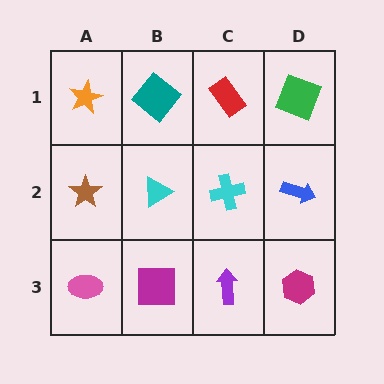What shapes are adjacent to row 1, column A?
A brown star (row 2, column A), a teal diamond (row 1, column B).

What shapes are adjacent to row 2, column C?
A red rectangle (row 1, column C), a purple arrow (row 3, column C), a cyan triangle (row 2, column B), a blue arrow (row 2, column D).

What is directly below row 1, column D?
A blue arrow.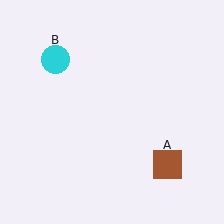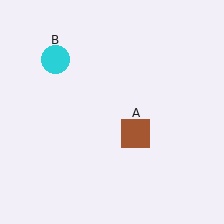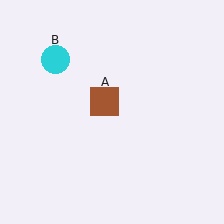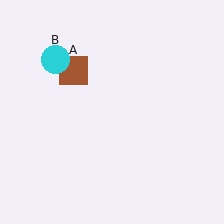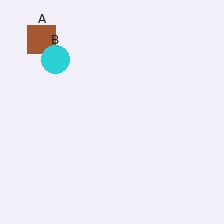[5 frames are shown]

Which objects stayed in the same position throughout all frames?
Cyan circle (object B) remained stationary.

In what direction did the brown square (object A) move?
The brown square (object A) moved up and to the left.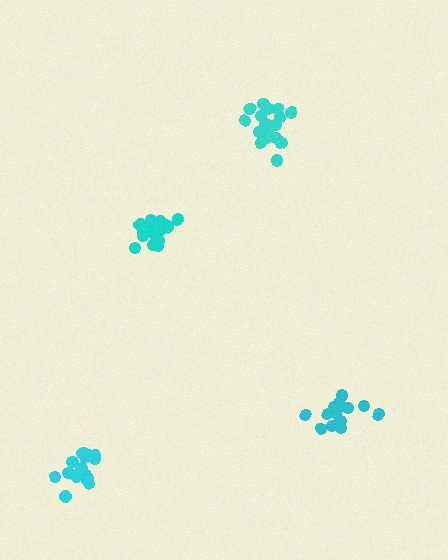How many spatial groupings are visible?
There are 4 spatial groupings.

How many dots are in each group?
Group 1: 20 dots, Group 2: 19 dots, Group 3: 15 dots, Group 4: 18 dots (72 total).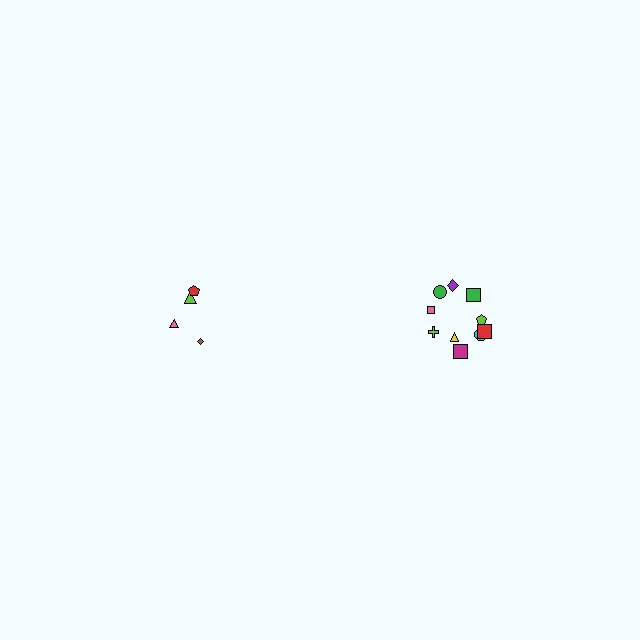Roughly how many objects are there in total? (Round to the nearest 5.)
Roughly 15 objects in total.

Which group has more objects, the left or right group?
The right group.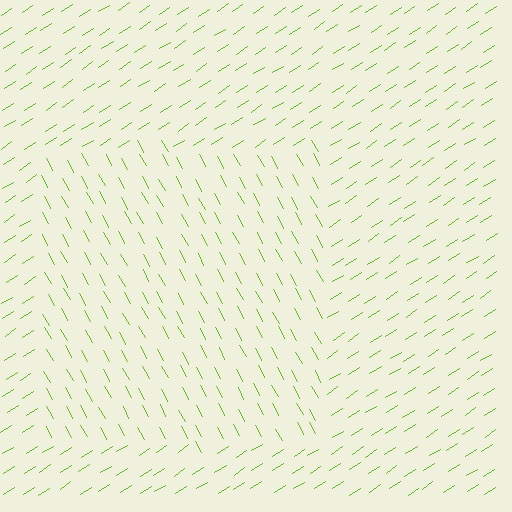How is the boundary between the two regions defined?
The boundary is defined purely by a change in line orientation (approximately 85 degrees difference). All lines are the same color and thickness.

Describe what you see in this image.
The image is filled with small lime line segments. A rectangle region in the image has lines oriented differently from the surrounding lines, creating a visible texture boundary.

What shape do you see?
I see a rectangle.